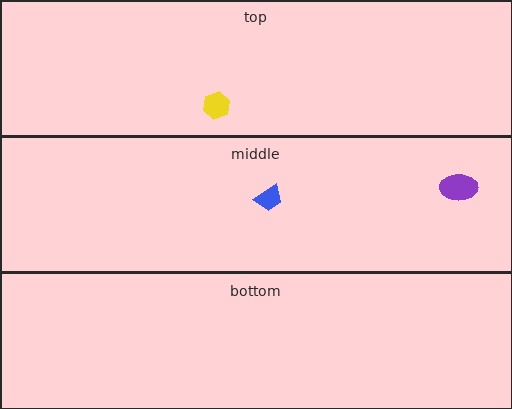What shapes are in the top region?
The yellow hexagon.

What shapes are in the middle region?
The purple ellipse, the blue trapezoid.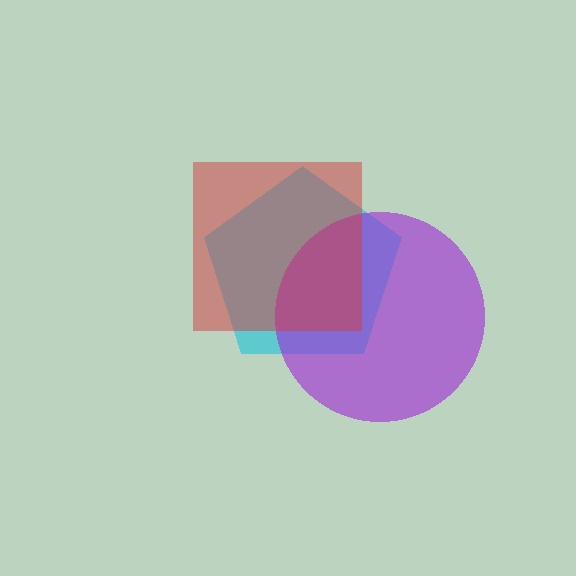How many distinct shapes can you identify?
There are 3 distinct shapes: a cyan pentagon, a purple circle, a red square.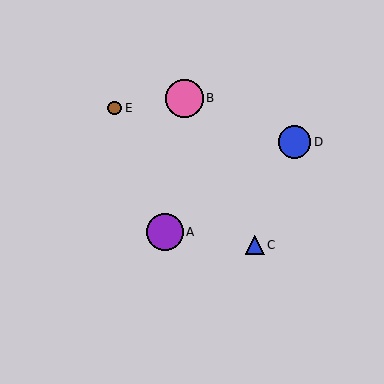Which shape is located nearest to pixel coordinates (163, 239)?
The purple circle (labeled A) at (165, 232) is nearest to that location.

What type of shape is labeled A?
Shape A is a purple circle.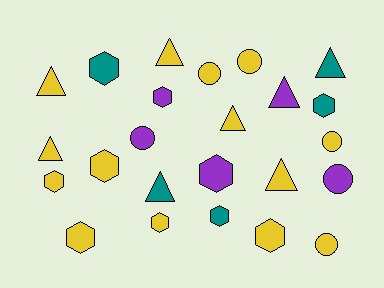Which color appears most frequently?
Yellow, with 14 objects.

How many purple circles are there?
There are 2 purple circles.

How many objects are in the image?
There are 24 objects.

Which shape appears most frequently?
Hexagon, with 10 objects.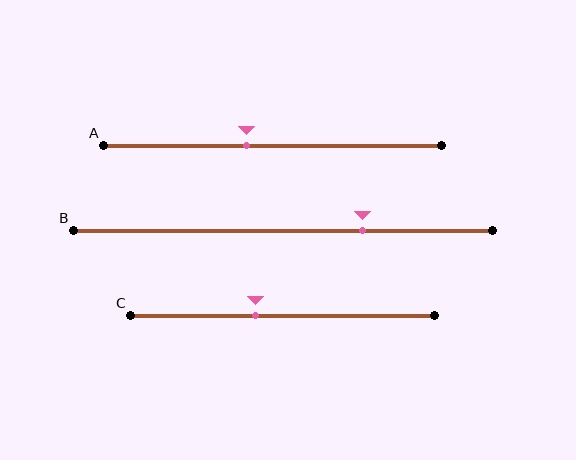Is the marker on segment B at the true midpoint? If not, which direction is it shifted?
No, the marker on segment B is shifted to the right by about 19% of the segment length.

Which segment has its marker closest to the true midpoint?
Segment A has its marker closest to the true midpoint.